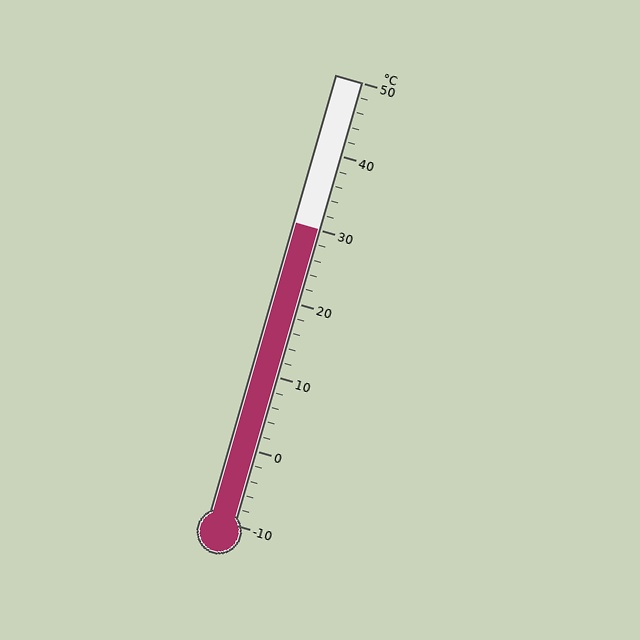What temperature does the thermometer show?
The thermometer shows approximately 30°C.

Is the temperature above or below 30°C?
The temperature is at 30°C.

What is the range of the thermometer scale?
The thermometer scale ranges from -10°C to 50°C.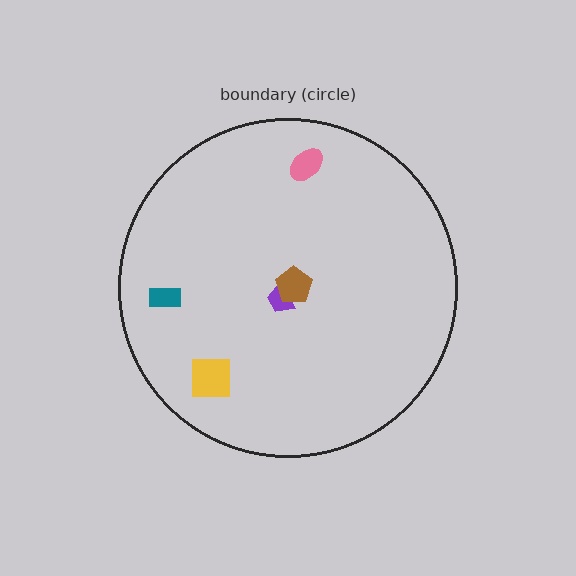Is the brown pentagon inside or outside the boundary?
Inside.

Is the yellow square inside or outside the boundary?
Inside.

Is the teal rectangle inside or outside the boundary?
Inside.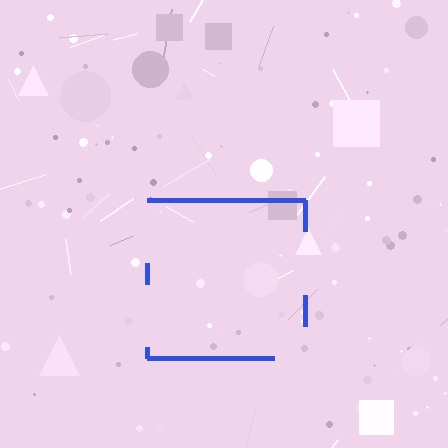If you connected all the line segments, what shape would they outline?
They would outline a square.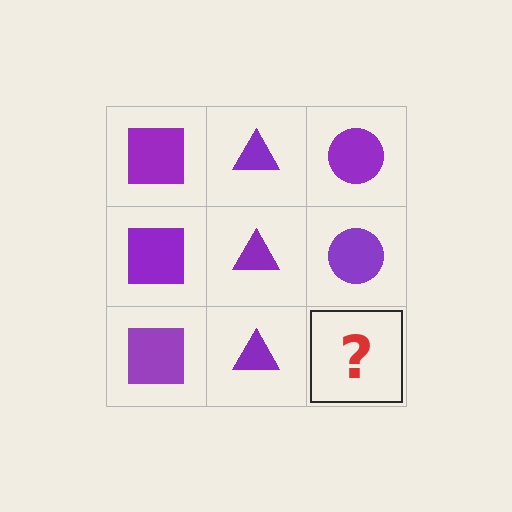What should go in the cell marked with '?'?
The missing cell should contain a purple circle.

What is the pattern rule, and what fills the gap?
The rule is that each column has a consistent shape. The gap should be filled with a purple circle.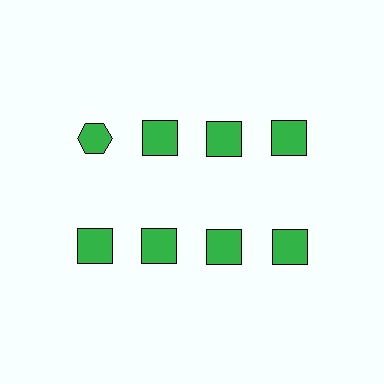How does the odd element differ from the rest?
It has a different shape: hexagon instead of square.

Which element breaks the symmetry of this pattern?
The green hexagon in the top row, leftmost column breaks the symmetry. All other shapes are green squares.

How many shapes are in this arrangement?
There are 8 shapes arranged in a grid pattern.